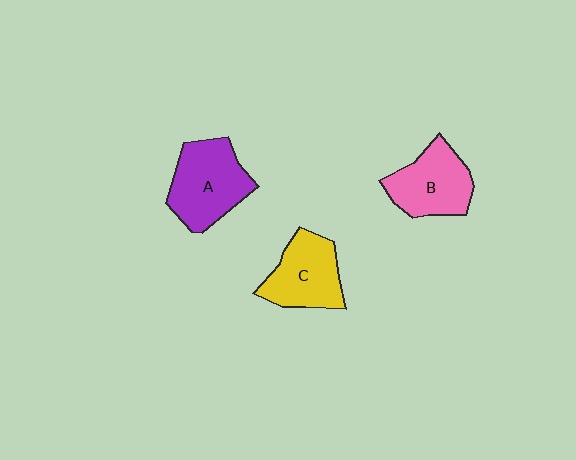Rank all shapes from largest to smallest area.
From largest to smallest: A (purple), B (pink), C (yellow).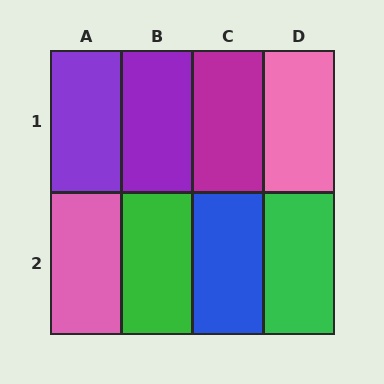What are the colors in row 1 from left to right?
Purple, purple, magenta, pink.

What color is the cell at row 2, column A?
Pink.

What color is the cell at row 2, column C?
Blue.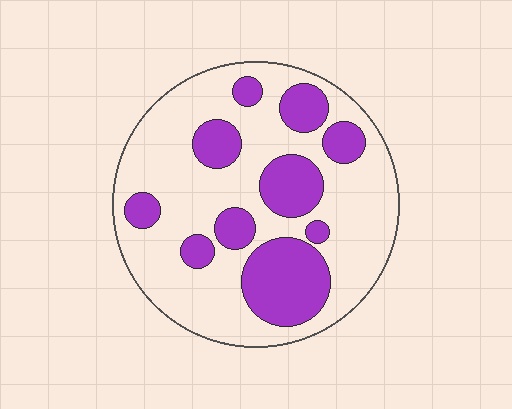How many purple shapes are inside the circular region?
10.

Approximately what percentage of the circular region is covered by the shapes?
Approximately 30%.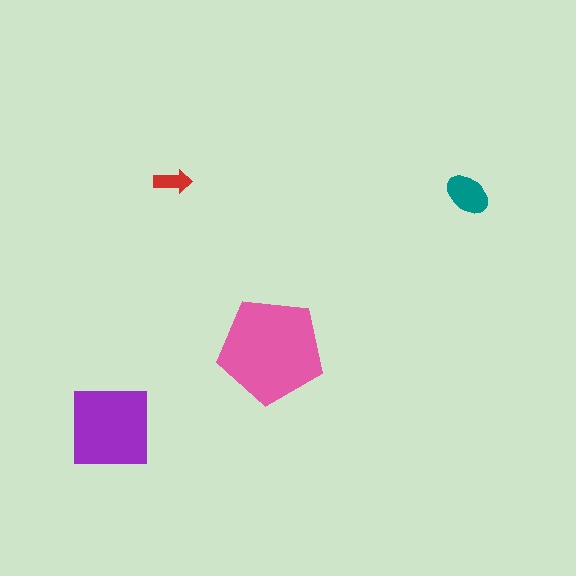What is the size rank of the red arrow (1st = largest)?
4th.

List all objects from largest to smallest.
The pink pentagon, the purple square, the teal ellipse, the red arrow.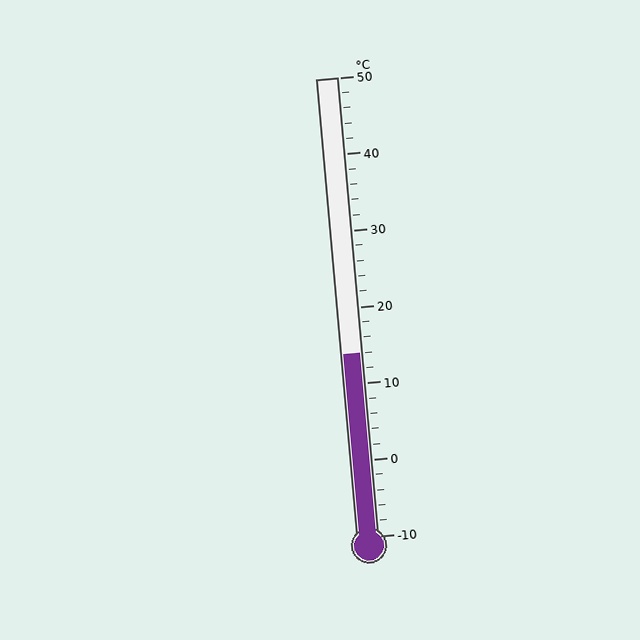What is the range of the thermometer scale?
The thermometer scale ranges from -10°C to 50°C.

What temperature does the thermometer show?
The thermometer shows approximately 14°C.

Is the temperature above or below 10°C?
The temperature is above 10°C.